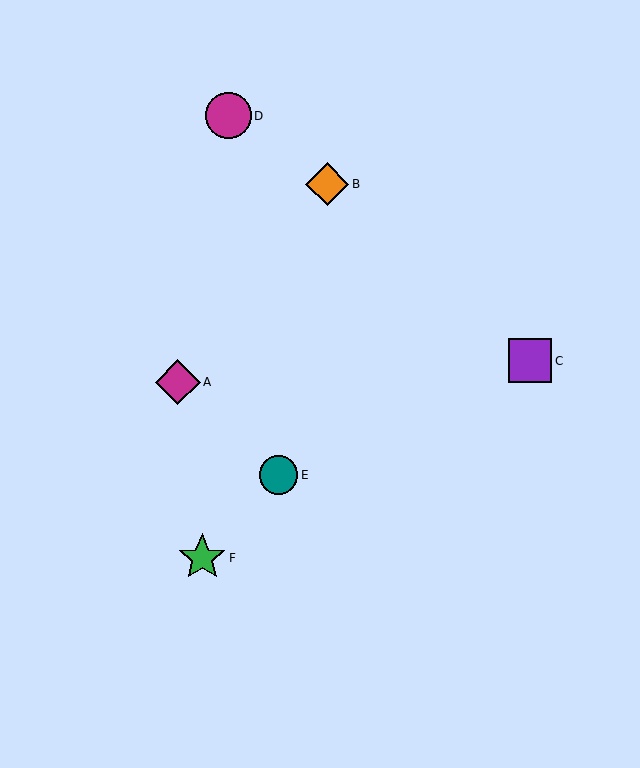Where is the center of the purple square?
The center of the purple square is at (530, 361).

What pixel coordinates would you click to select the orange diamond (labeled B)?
Click at (327, 184) to select the orange diamond B.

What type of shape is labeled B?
Shape B is an orange diamond.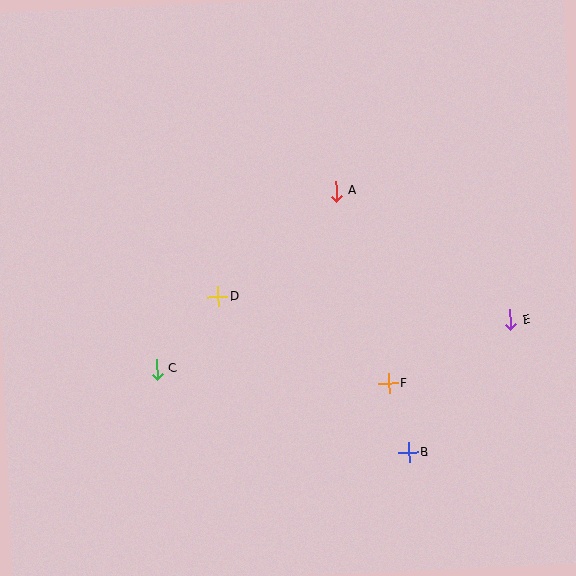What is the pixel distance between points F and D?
The distance between F and D is 191 pixels.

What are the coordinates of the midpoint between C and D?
The midpoint between C and D is at (187, 333).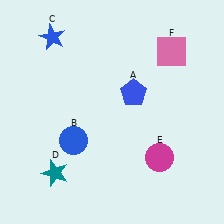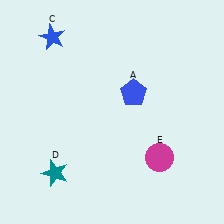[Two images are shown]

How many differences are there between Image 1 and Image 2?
There are 2 differences between the two images.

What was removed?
The blue circle (B), the pink square (F) were removed in Image 2.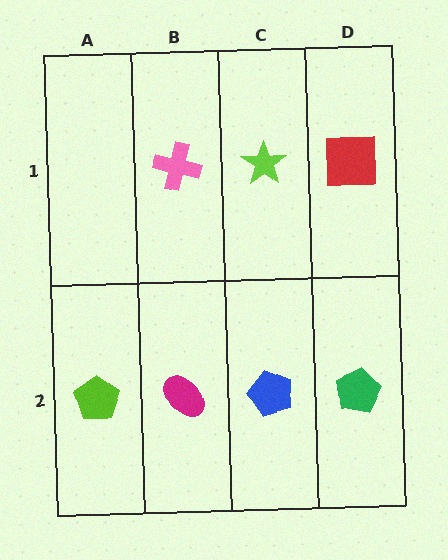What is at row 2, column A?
A lime pentagon.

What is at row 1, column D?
A red square.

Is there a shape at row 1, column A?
No, that cell is empty.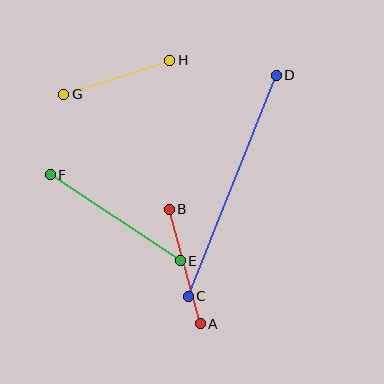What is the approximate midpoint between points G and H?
The midpoint is at approximately (117, 77) pixels.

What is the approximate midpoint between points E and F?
The midpoint is at approximately (115, 218) pixels.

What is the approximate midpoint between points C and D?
The midpoint is at approximately (232, 186) pixels.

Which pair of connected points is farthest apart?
Points C and D are farthest apart.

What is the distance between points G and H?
The distance is approximately 111 pixels.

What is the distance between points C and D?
The distance is approximately 238 pixels.